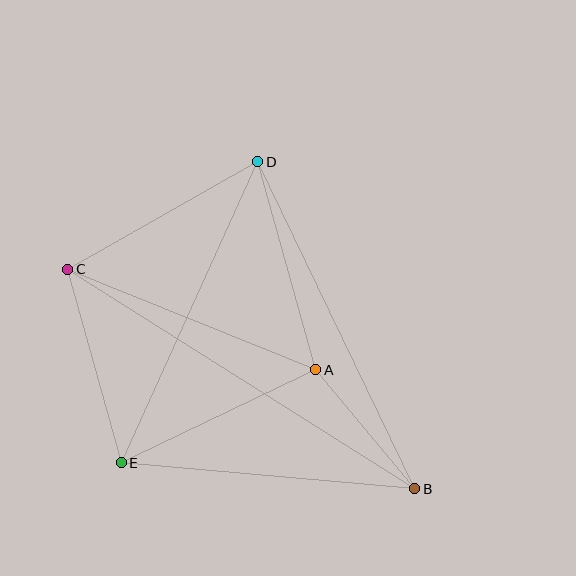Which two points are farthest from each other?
Points B and C are farthest from each other.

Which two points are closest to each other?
Points A and B are closest to each other.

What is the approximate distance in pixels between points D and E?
The distance between D and E is approximately 331 pixels.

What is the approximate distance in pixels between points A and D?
The distance between A and D is approximately 216 pixels.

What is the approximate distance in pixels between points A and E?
The distance between A and E is approximately 216 pixels.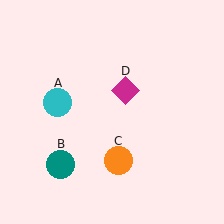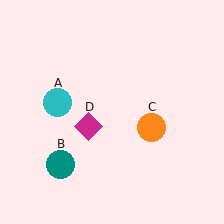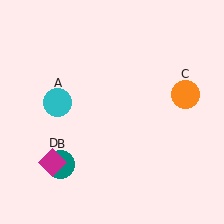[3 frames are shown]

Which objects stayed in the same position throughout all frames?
Cyan circle (object A) and teal circle (object B) remained stationary.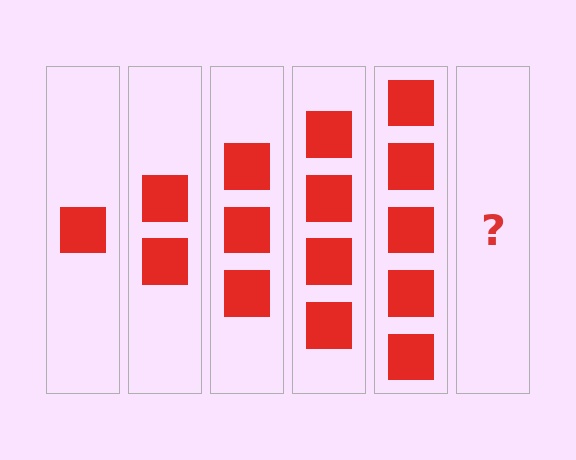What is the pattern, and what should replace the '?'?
The pattern is that each step adds one more square. The '?' should be 6 squares.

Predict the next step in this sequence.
The next step is 6 squares.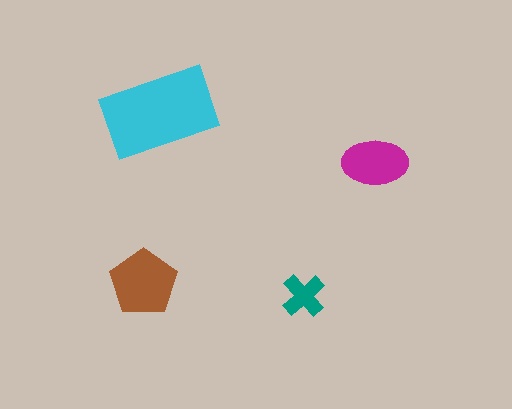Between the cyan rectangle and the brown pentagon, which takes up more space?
The cyan rectangle.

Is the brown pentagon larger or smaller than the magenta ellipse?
Larger.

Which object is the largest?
The cyan rectangle.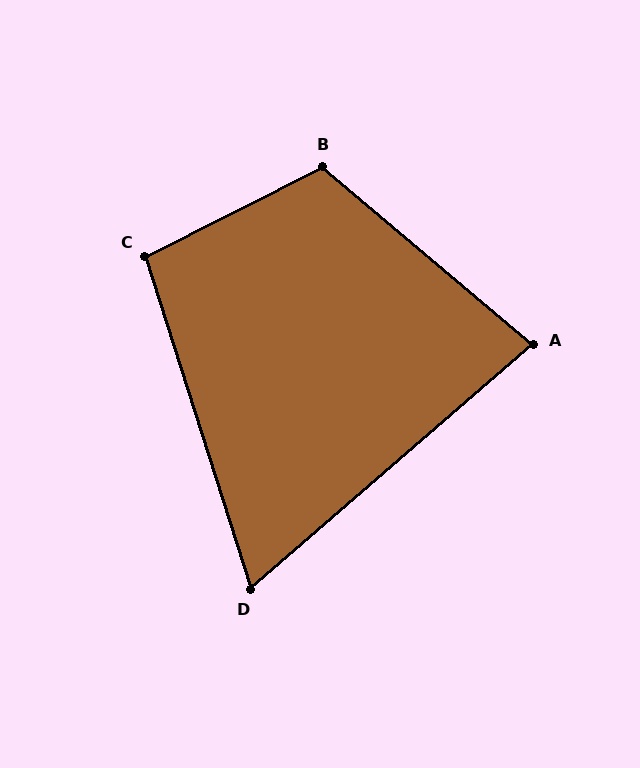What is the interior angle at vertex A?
Approximately 81 degrees (acute).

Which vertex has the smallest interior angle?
D, at approximately 67 degrees.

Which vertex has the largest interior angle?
B, at approximately 113 degrees.